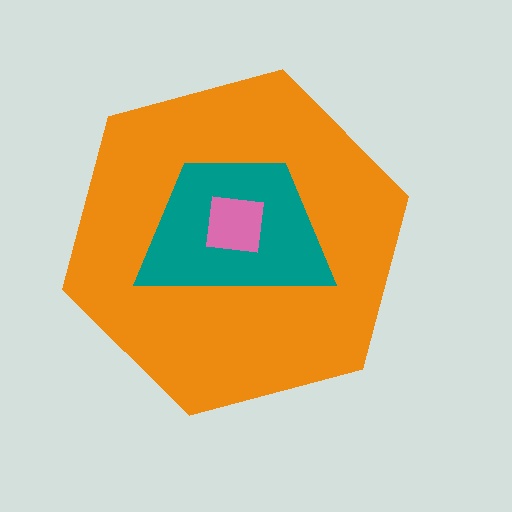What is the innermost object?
The pink square.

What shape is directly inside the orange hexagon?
The teal trapezoid.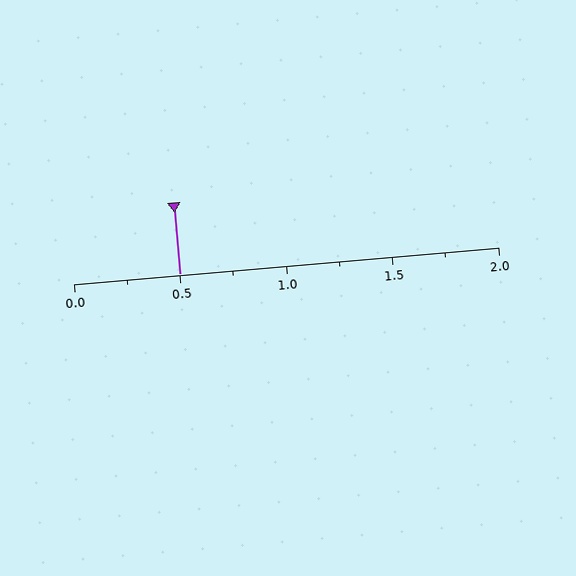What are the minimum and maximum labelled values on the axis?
The axis runs from 0.0 to 2.0.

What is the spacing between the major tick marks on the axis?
The major ticks are spaced 0.5 apart.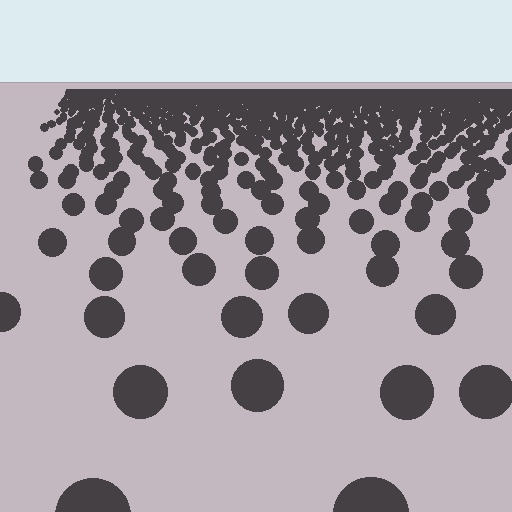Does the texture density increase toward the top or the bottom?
Density increases toward the top.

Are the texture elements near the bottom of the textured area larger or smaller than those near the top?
Larger. Near the bottom, elements are closer to the viewer and appear at a bigger on-screen size.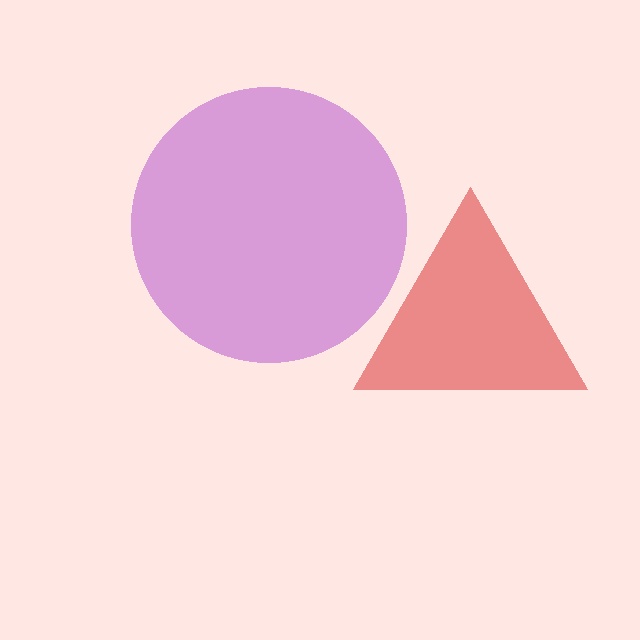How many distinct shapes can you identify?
There are 2 distinct shapes: a red triangle, a purple circle.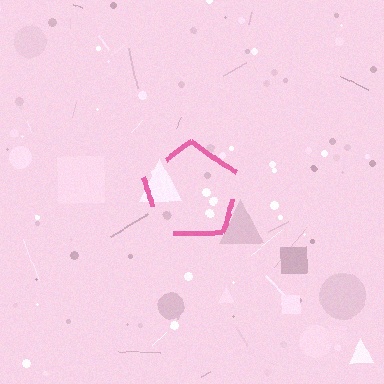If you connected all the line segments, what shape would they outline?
They would outline a pentagon.